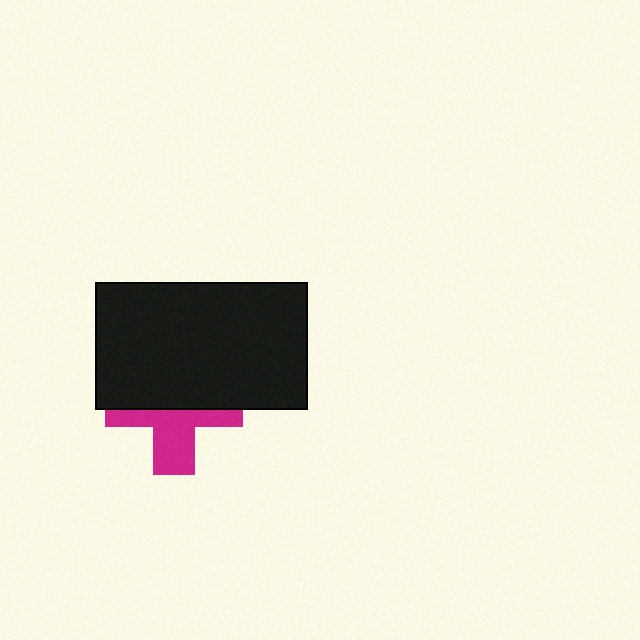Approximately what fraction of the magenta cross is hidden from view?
Roughly 54% of the magenta cross is hidden behind the black rectangle.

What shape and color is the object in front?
The object in front is a black rectangle.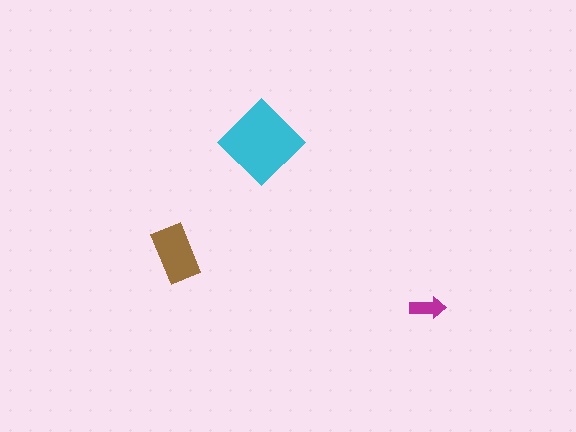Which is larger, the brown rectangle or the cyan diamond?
The cyan diamond.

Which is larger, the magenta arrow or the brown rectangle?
The brown rectangle.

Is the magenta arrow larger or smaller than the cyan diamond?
Smaller.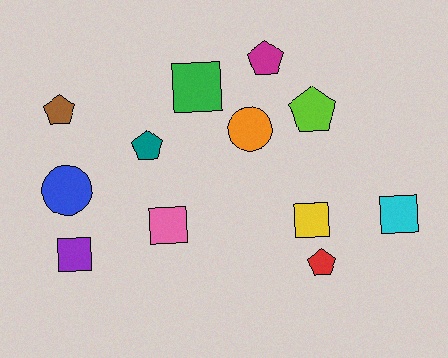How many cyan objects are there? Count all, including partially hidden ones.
There is 1 cyan object.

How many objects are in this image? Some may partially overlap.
There are 12 objects.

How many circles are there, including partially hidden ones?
There are 2 circles.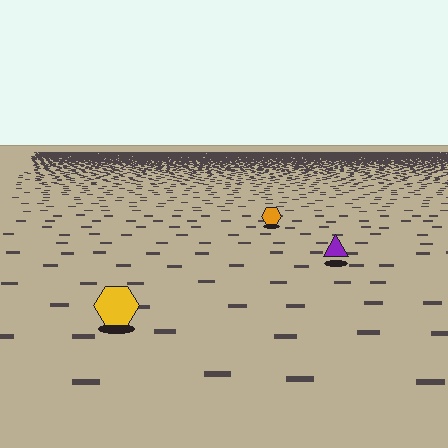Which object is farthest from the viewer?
The orange hexagon is farthest from the viewer. It appears smaller and the ground texture around it is denser.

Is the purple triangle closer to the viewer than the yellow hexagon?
No. The yellow hexagon is closer — you can tell from the texture gradient: the ground texture is coarser near it.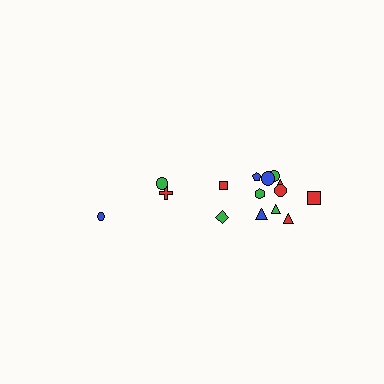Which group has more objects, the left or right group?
The right group.